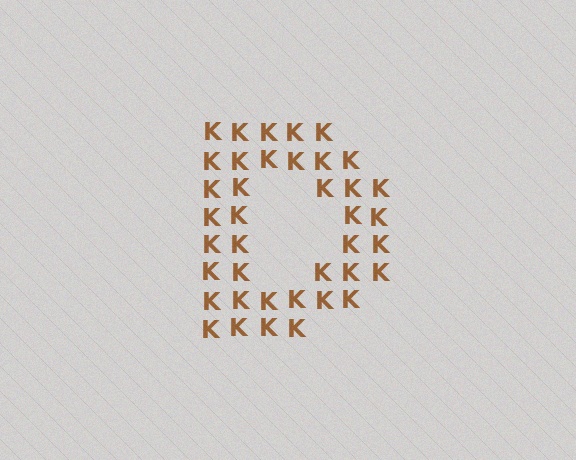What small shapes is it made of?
It is made of small letter K's.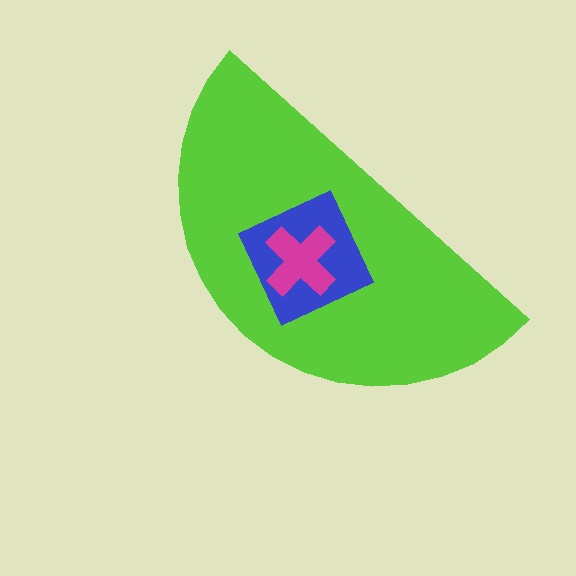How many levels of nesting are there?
3.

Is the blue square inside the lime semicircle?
Yes.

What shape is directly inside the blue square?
The magenta cross.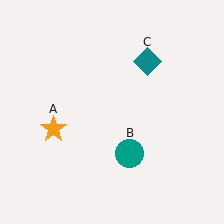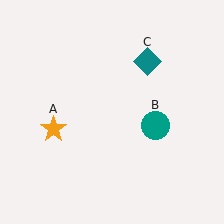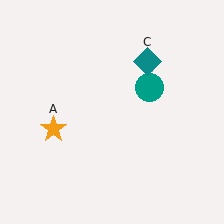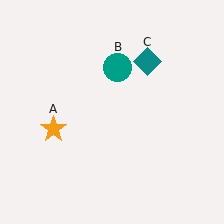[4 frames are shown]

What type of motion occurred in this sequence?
The teal circle (object B) rotated counterclockwise around the center of the scene.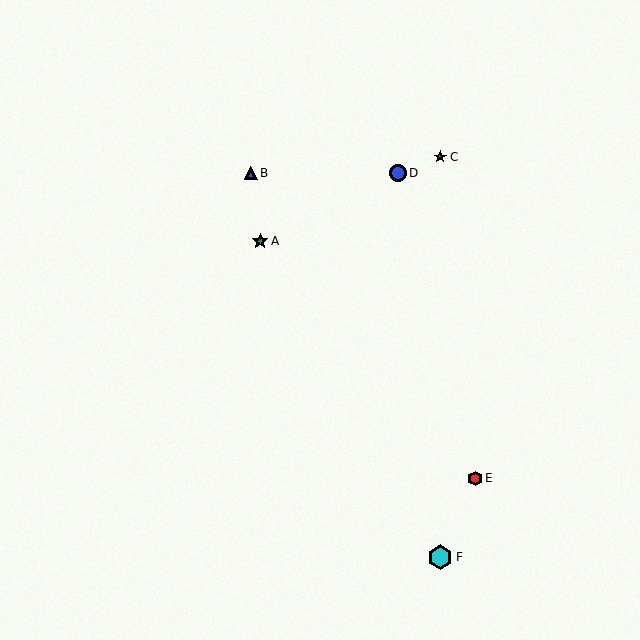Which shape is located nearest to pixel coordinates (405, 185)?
The blue circle (labeled D) at (398, 173) is nearest to that location.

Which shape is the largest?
The cyan hexagon (labeled F) is the largest.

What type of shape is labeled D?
Shape D is a blue circle.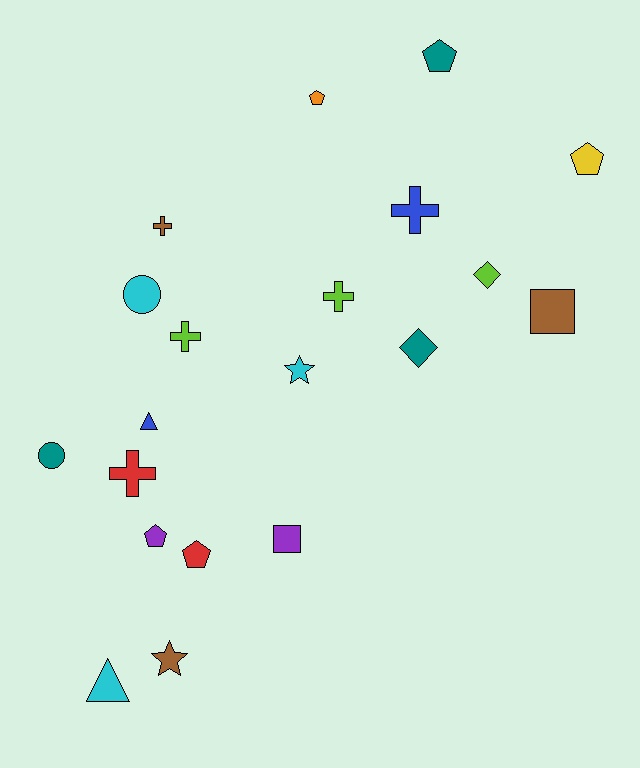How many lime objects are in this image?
There are 3 lime objects.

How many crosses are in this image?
There are 5 crosses.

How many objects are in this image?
There are 20 objects.